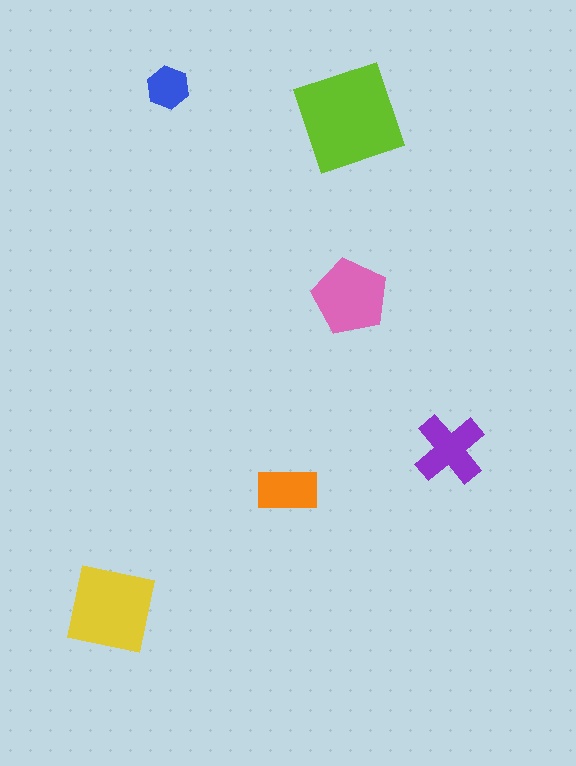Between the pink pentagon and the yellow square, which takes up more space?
The yellow square.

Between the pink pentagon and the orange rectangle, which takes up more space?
The pink pentagon.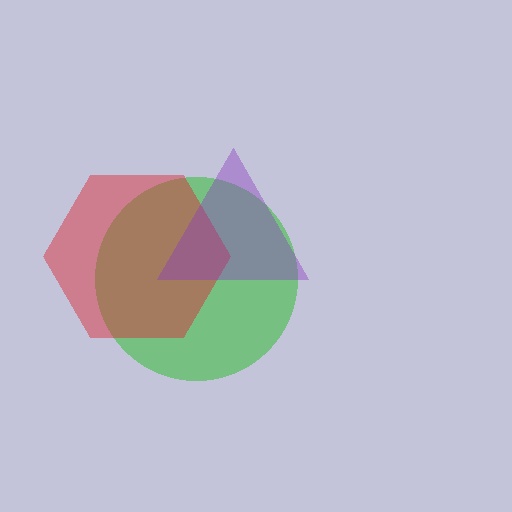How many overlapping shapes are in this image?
There are 3 overlapping shapes in the image.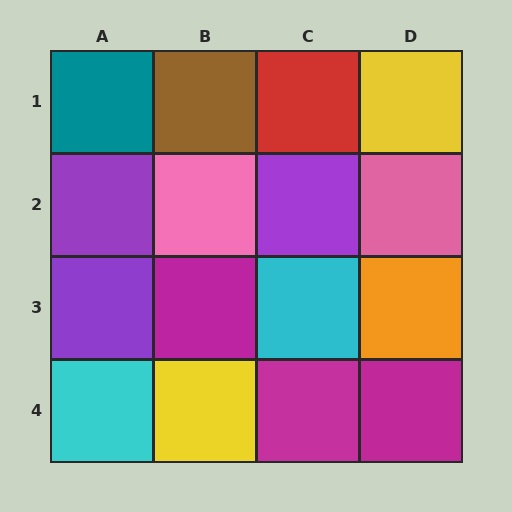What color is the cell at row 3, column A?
Purple.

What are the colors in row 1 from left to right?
Teal, brown, red, yellow.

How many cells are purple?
3 cells are purple.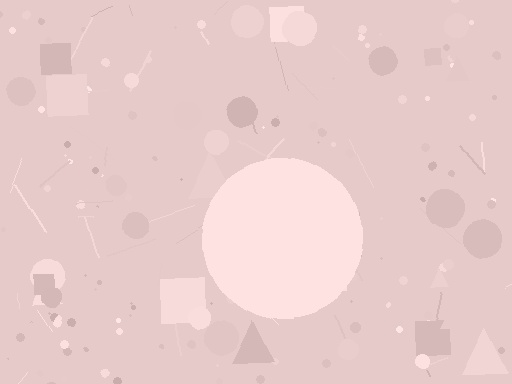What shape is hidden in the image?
A circle is hidden in the image.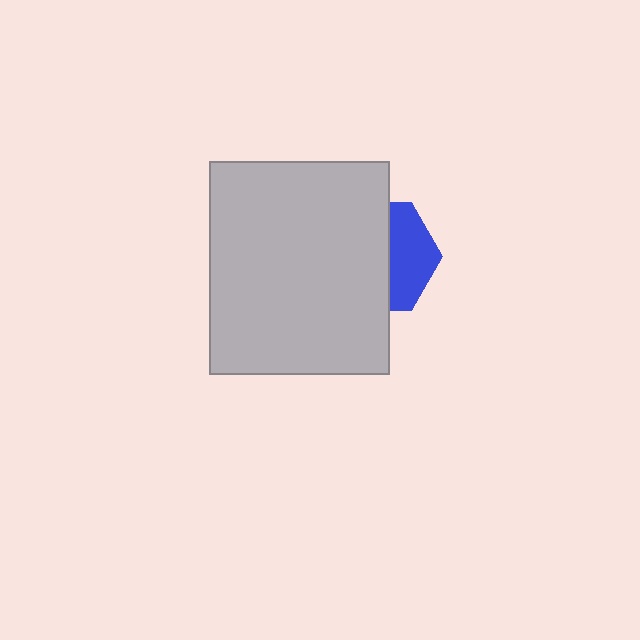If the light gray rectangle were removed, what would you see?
You would see the complete blue hexagon.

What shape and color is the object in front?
The object in front is a light gray rectangle.